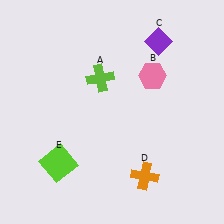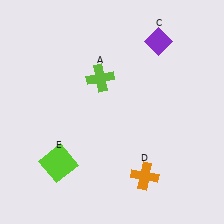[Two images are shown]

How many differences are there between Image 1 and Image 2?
There is 1 difference between the two images.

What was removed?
The pink hexagon (B) was removed in Image 2.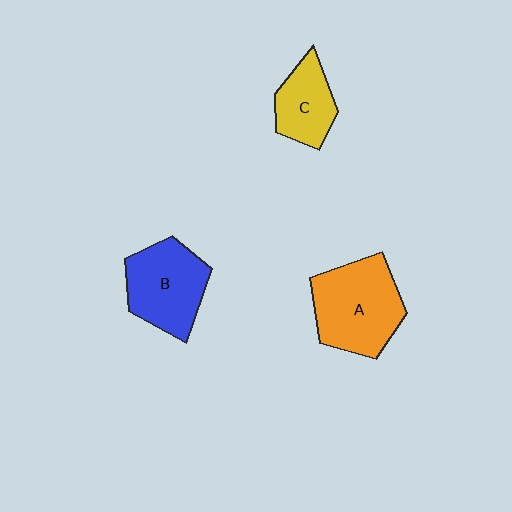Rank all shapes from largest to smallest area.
From largest to smallest: A (orange), B (blue), C (yellow).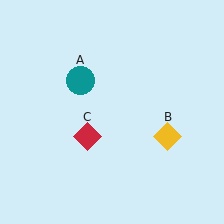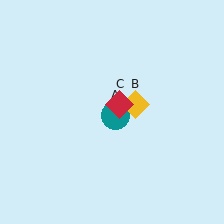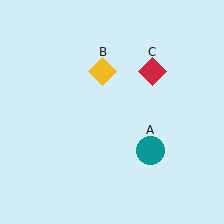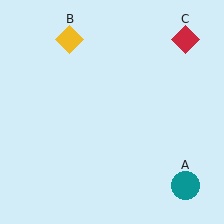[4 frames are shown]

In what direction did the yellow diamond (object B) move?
The yellow diamond (object B) moved up and to the left.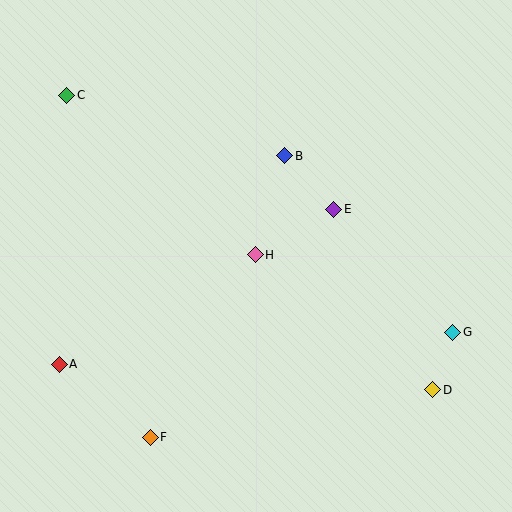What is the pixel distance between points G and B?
The distance between G and B is 244 pixels.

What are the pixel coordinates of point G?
Point G is at (453, 332).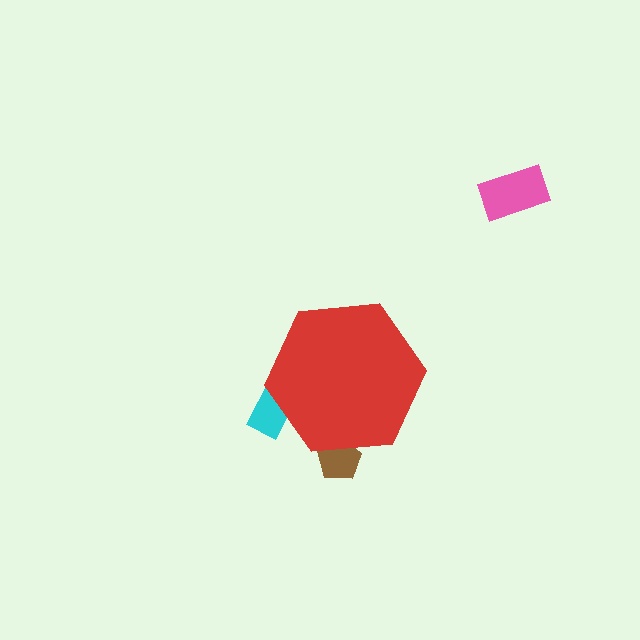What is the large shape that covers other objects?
A red hexagon.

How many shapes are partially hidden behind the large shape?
2 shapes are partially hidden.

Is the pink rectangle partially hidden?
No, the pink rectangle is fully visible.